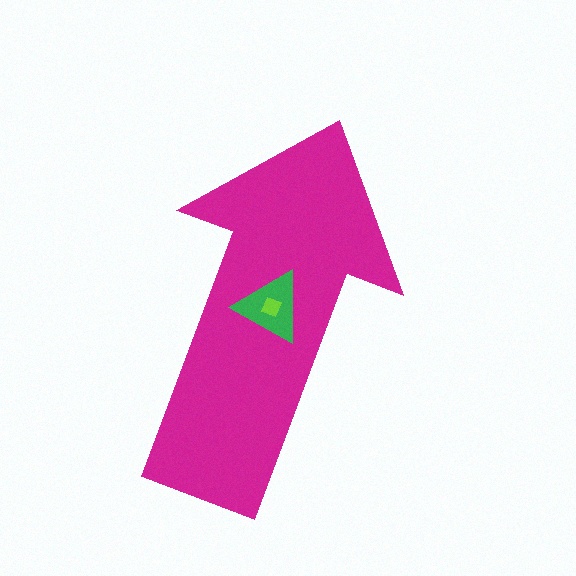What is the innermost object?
The lime diamond.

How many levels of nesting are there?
3.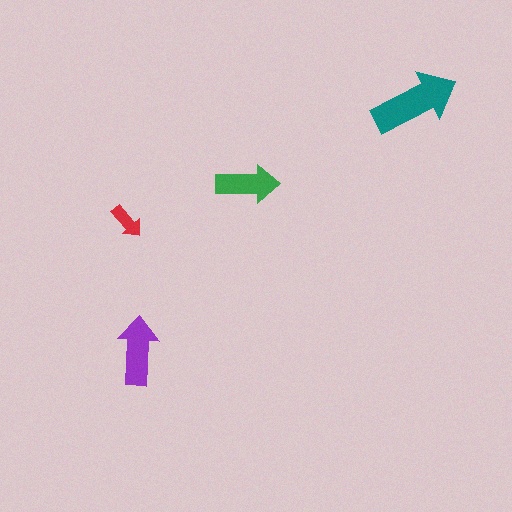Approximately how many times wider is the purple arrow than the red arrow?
About 2 times wider.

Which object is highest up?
The teal arrow is topmost.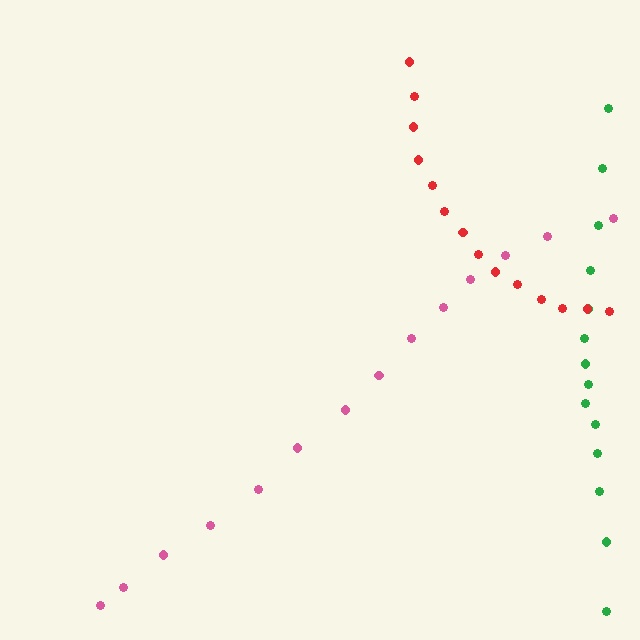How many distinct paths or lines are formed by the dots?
There are 3 distinct paths.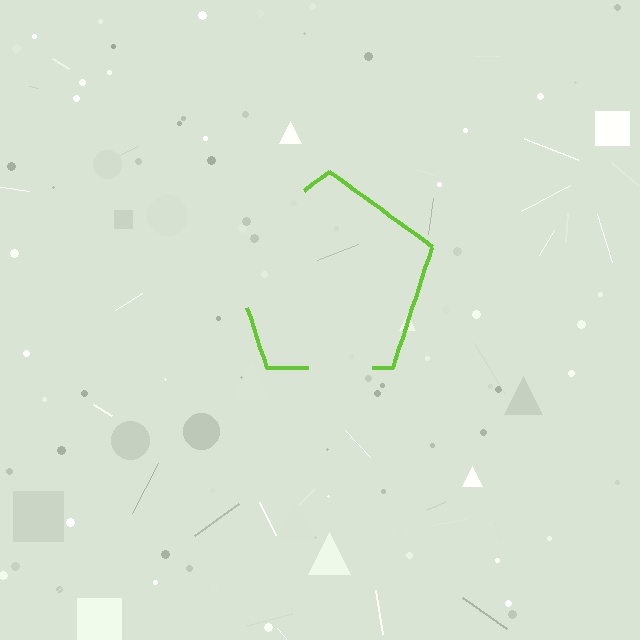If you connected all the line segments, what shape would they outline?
They would outline a pentagon.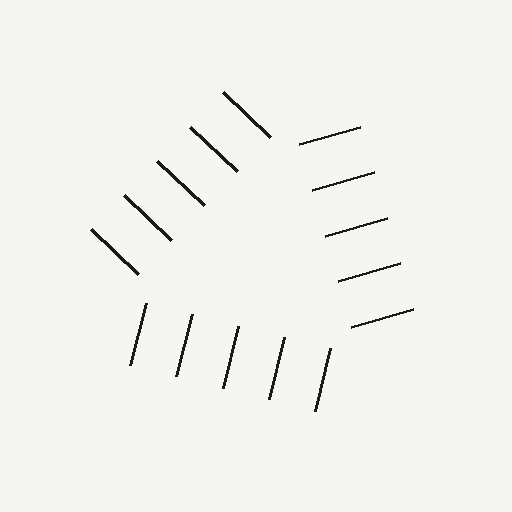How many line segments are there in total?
15 — 5 along each of the 3 edges.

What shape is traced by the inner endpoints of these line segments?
An illusory triangle — the line segments terminate on its edges but no continuous stroke is drawn.